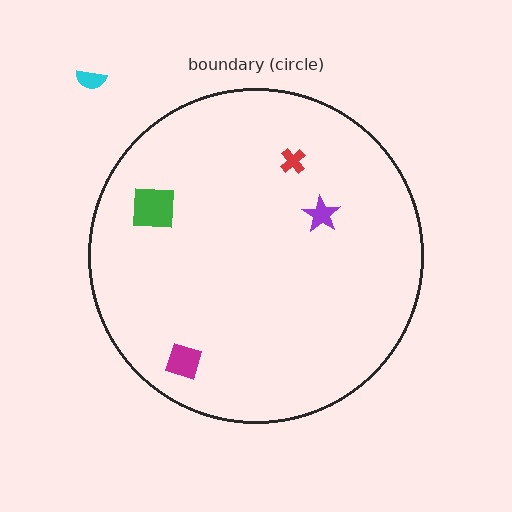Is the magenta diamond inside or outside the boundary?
Inside.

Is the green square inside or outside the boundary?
Inside.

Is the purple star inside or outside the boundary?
Inside.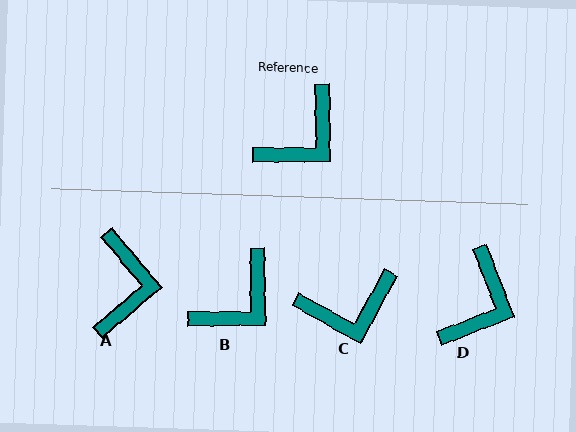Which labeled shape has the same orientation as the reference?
B.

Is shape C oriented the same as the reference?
No, it is off by about 30 degrees.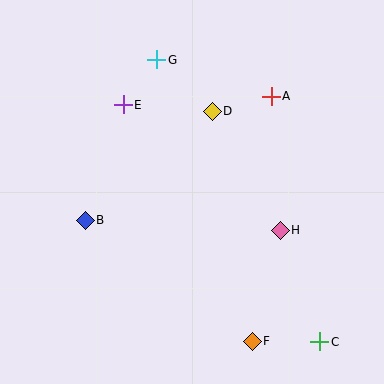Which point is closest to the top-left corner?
Point E is closest to the top-left corner.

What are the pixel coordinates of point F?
Point F is at (252, 341).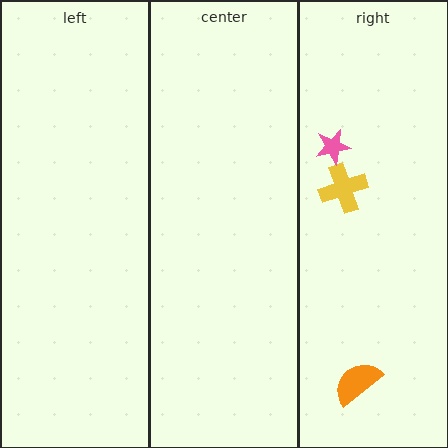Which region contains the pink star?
The right region.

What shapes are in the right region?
The orange semicircle, the yellow cross, the pink star.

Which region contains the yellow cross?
The right region.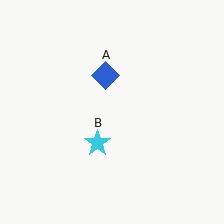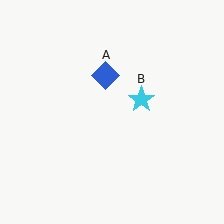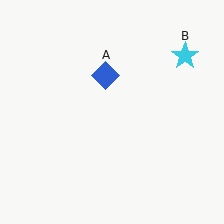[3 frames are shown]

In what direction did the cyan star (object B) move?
The cyan star (object B) moved up and to the right.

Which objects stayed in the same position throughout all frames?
Blue diamond (object A) remained stationary.